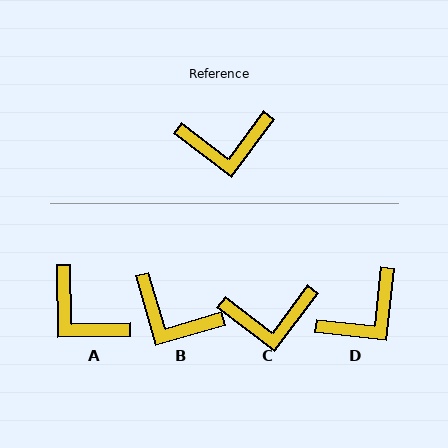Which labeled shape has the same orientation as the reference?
C.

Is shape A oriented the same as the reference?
No, it is off by about 52 degrees.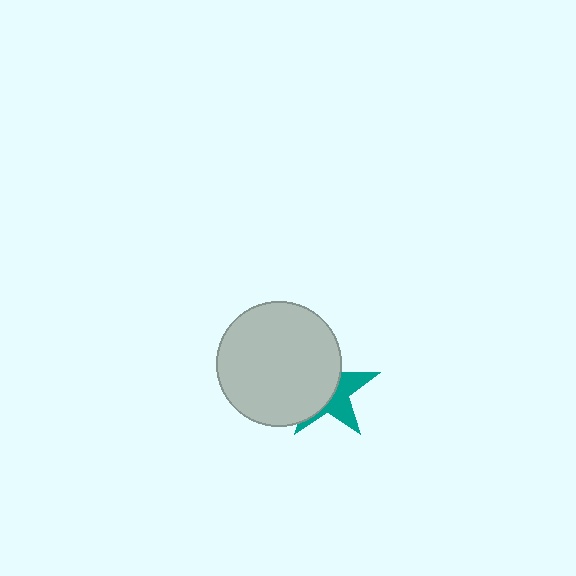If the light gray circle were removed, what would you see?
You would see the complete teal star.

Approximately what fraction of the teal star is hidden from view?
Roughly 59% of the teal star is hidden behind the light gray circle.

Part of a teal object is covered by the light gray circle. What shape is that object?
It is a star.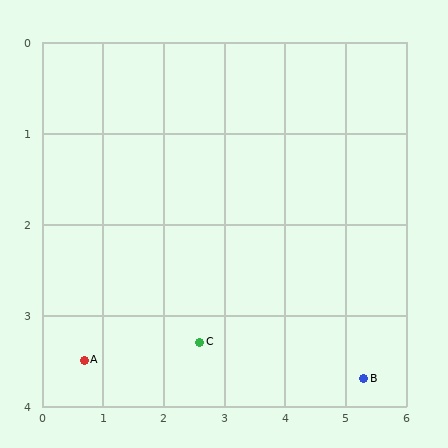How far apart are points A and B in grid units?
Points A and B are about 4.6 grid units apart.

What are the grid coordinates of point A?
Point A is at approximately (0.7, 3.5).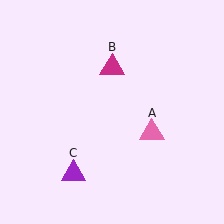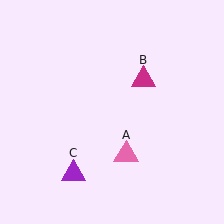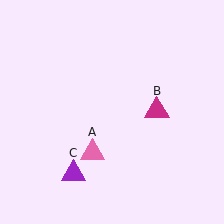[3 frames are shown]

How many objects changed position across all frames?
2 objects changed position: pink triangle (object A), magenta triangle (object B).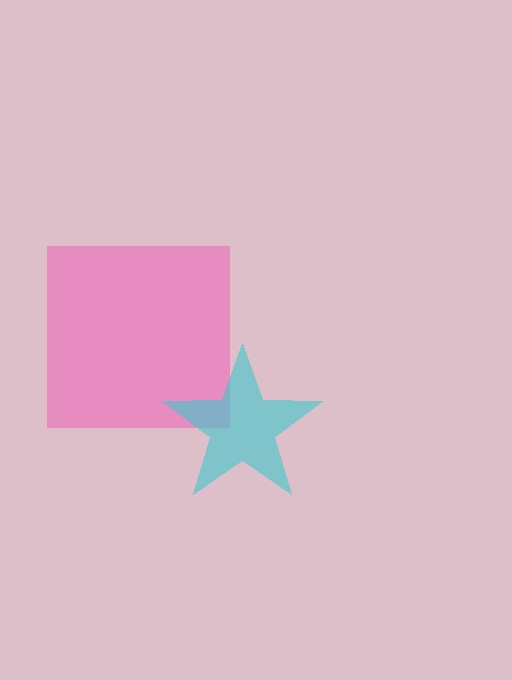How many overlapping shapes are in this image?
There are 2 overlapping shapes in the image.